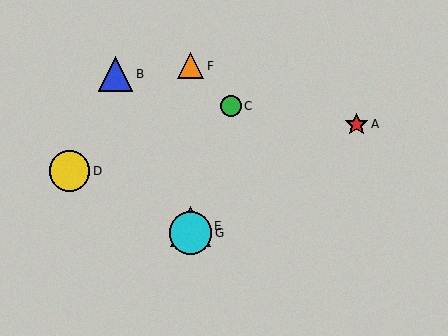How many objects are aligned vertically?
3 objects (E, F, G) are aligned vertically.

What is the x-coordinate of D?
Object D is at x≈70.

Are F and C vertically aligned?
No, F is at x≈191 and C is at x≈231.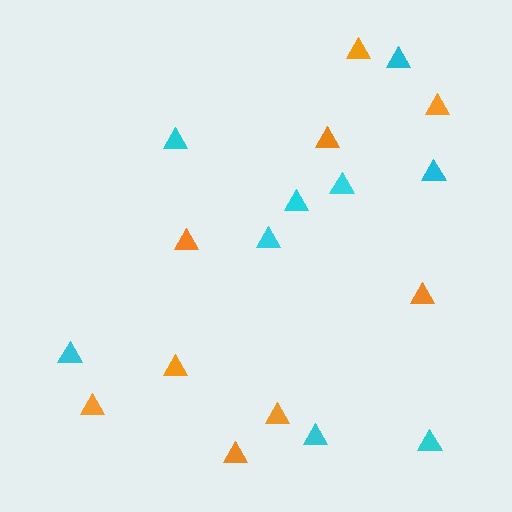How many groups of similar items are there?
There are 2 groups: one group of cyan triangles (9) and one group of orange triangles (9).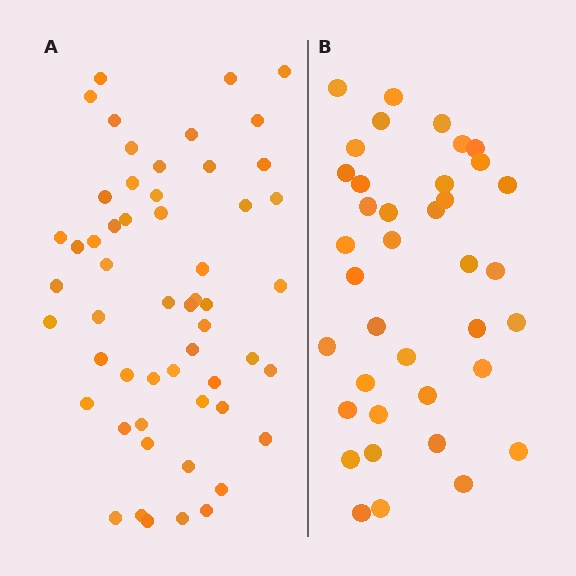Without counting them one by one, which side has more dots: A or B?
Region A (the left region) has more dots.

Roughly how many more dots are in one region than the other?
Region A has approximately 15 more dots than region B.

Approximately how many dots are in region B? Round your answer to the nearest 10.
About 40 dots. (The exact count is 38, which rounds to 40.)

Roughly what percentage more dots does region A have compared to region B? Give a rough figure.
About 45% more.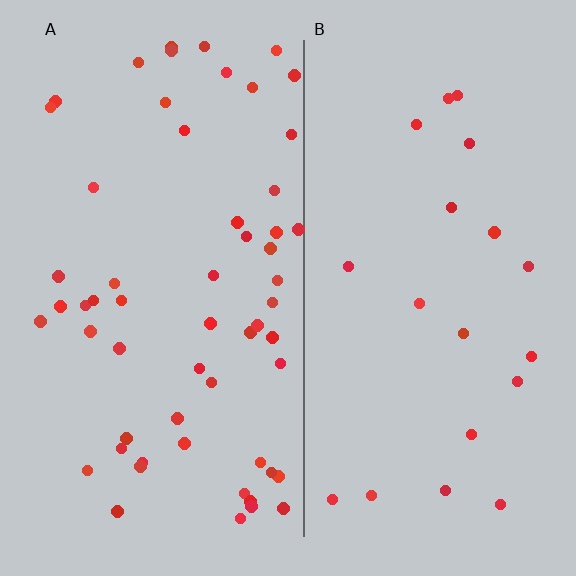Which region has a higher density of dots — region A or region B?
A (the left).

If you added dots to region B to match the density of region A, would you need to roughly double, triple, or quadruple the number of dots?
Approximately triple.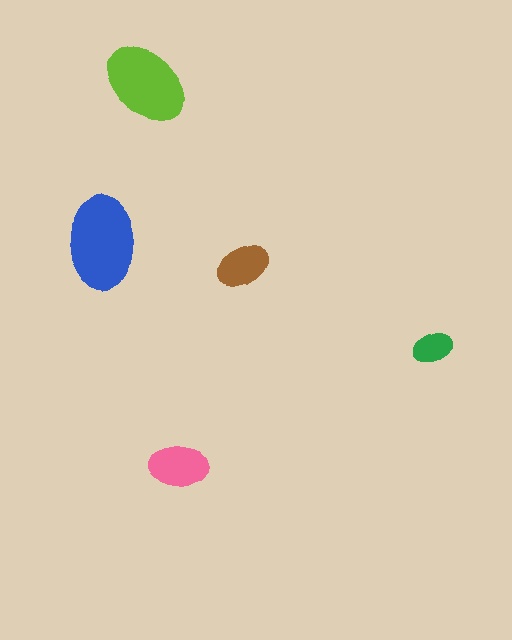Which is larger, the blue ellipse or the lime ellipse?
The blue one.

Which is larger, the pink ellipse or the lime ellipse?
The lime one.